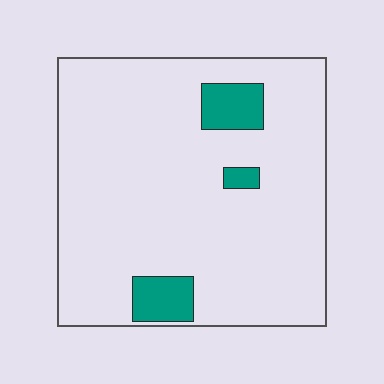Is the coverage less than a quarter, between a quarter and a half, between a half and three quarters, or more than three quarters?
Less than a quarter.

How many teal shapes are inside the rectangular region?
3.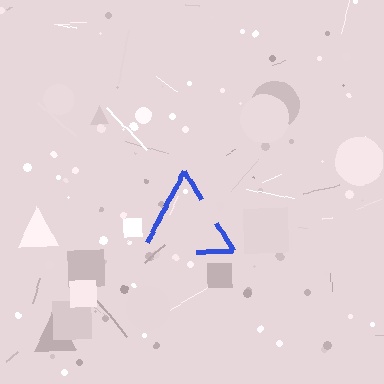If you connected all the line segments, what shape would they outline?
They would outline a triangle.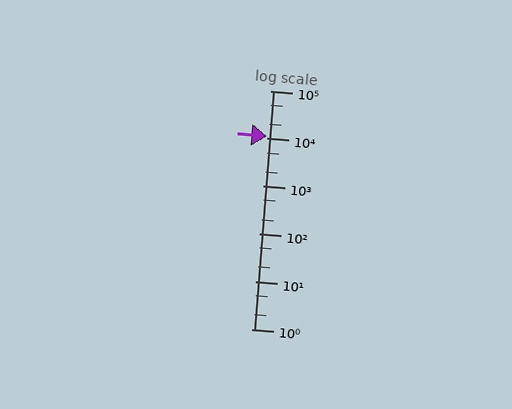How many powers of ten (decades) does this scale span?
The scale spans 5 decades, from 1 to 100000.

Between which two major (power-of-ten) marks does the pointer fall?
The pointer is between 10000 and 100000.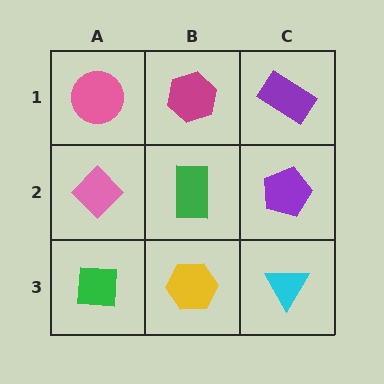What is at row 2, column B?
A green rectangle.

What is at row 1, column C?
A purple rectangle.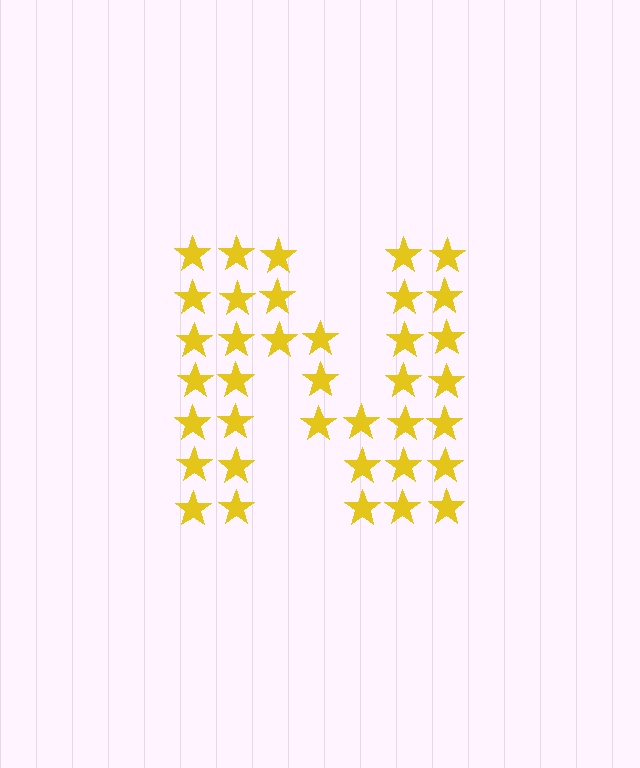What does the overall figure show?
The overall figure shows the letter N.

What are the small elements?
The small elements are stars.